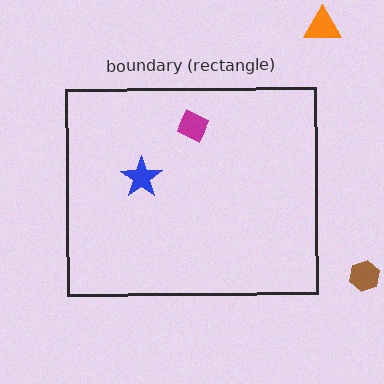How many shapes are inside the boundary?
2 inside, 2 outside.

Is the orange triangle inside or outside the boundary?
Outside.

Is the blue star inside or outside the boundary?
Inside.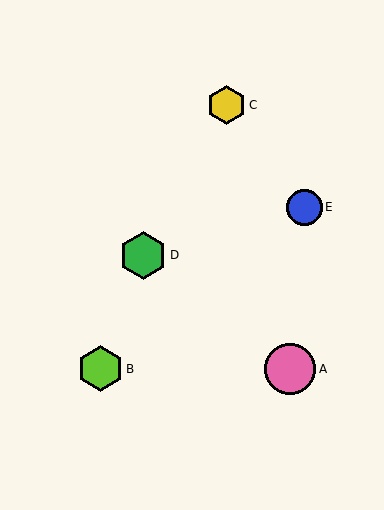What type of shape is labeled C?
Shape C is a yellow hexagon.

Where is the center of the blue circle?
The center of the blue circle is at (304, 207).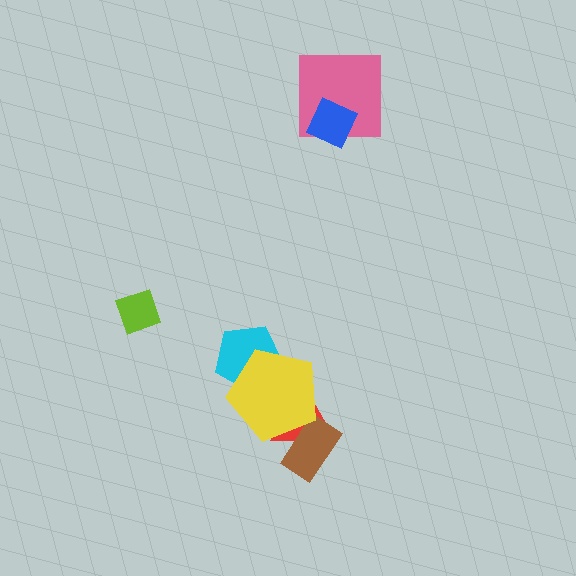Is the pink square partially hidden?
Yes, it is partially covered by another shape.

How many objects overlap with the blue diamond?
1 object overlaps with the blue diamond.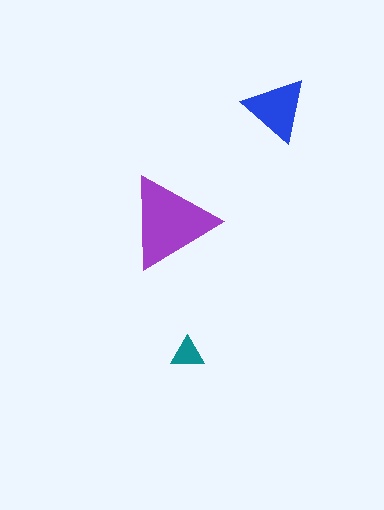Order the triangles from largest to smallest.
the purple one, the blue one, the teal one.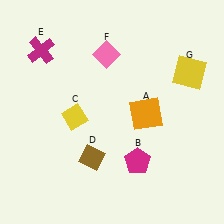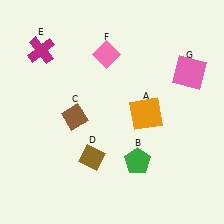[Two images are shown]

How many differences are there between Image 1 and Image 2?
There are 3 differences between the two images.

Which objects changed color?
B changed from magenta to green. C changed from yellow to brown. G changed from yellow to pink.